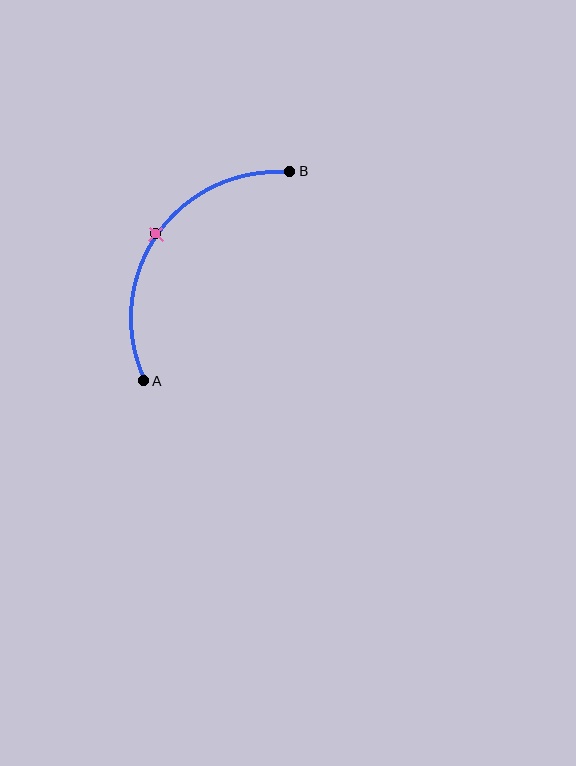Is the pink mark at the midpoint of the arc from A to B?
Yes. The pink mark lies on the arc at equal arc-length from both A and B — it is the arc midpoint.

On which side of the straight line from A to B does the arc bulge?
The arc bulges above and to the left of the straight line connecting A and B.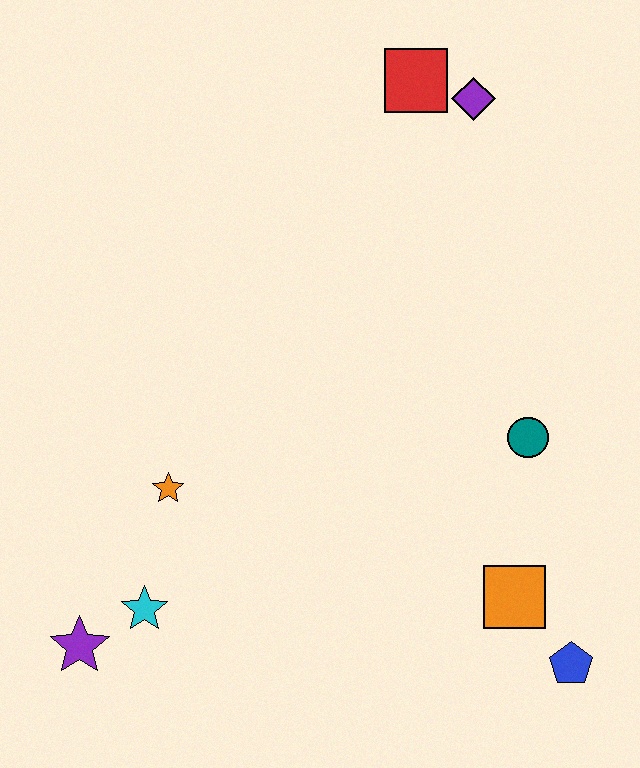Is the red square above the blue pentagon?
Yes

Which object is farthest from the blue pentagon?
The red square is farthest from the blue pentagon.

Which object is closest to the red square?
The purple diamond is closest to the red square.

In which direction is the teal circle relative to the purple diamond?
The teal circle is below the purple diamond.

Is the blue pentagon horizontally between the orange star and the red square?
No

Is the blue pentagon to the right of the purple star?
Yes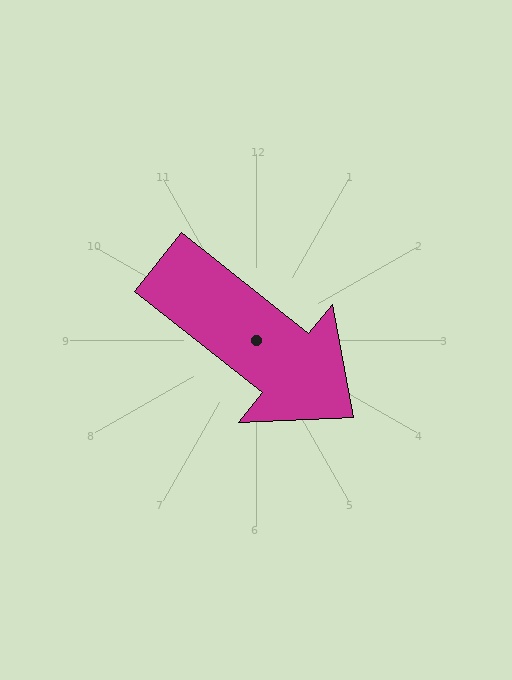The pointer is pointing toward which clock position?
Roughly 4 o'clock.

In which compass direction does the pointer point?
Southeast.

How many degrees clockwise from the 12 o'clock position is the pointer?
Approximately 128 degrees.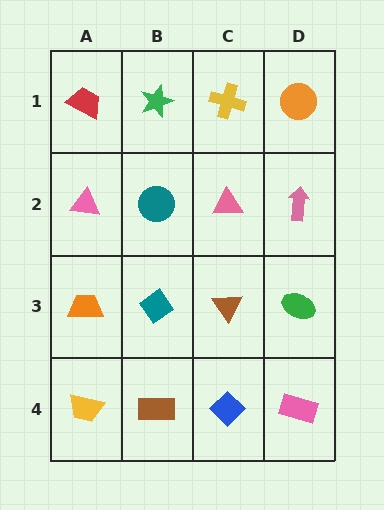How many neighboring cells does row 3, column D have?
3.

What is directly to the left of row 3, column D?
A brown triangle.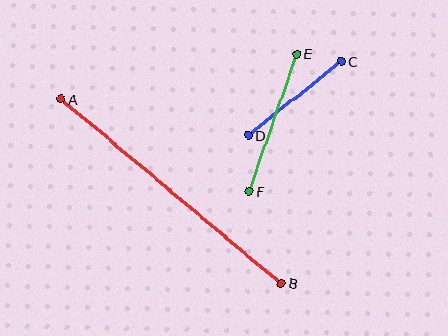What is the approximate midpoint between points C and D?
The midpoint is at approximately (295, 98) pixels.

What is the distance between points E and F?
The distance is approximately 145 pixels.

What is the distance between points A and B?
The distance is approximately 287 pixels.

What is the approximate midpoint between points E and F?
The midpoint is at approximately (273, 123) pixels.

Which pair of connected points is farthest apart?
Points A and B are farthest apart.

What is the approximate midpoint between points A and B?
The midpoint is at approximately (171, 191) pixels.